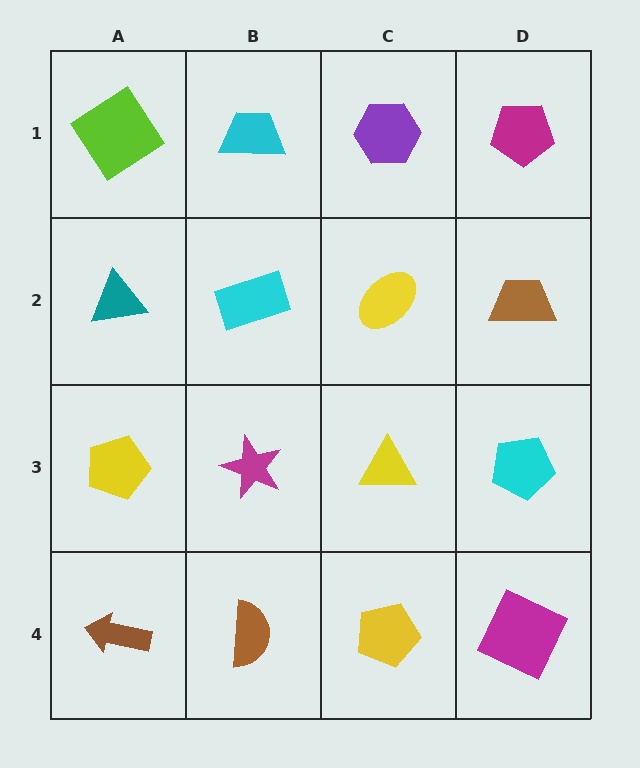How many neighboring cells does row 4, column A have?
2.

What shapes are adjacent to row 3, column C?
A yellow ellipse (row 2, column C), a yellow pentagon (row 4, column C), a magenta star (row 3, column B), a cyan pentagon (row 3, column D).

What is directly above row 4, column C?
A yellow triangle.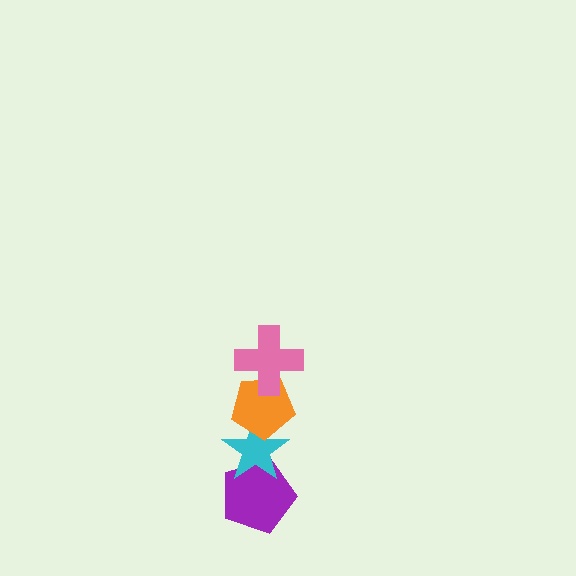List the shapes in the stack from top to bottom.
From top to bottom: the pink cross, the orange pentagon, the cyan star, the purple pentagon.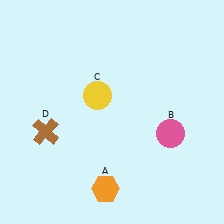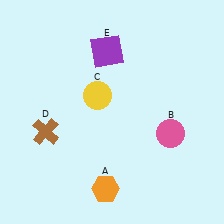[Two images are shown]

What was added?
A purple square (E) was added in Image 2.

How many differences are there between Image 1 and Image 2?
There is 1 difference between the two images.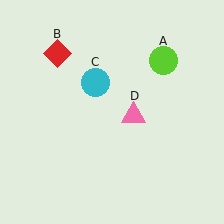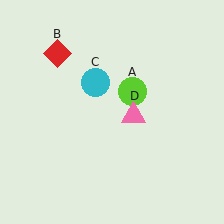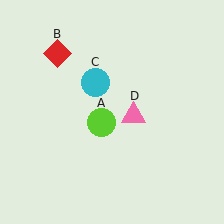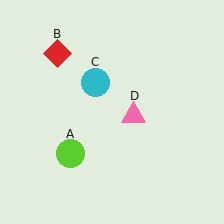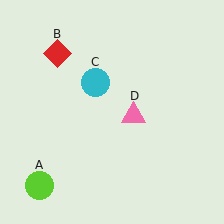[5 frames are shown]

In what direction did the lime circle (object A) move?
The lime circle (object A) moved down and to the left.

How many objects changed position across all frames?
1 object changed position: lime circle (object A).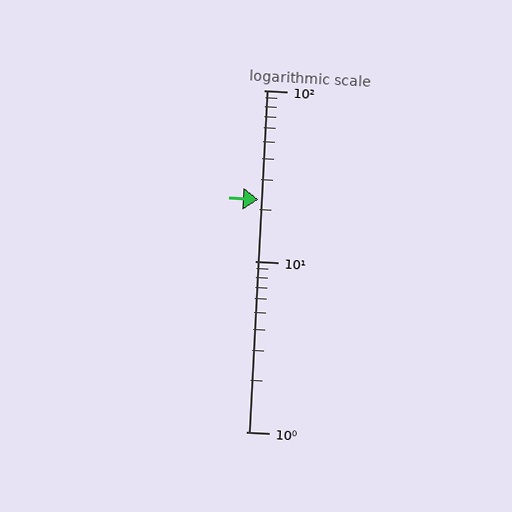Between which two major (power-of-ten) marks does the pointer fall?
The pointer is between 10 and 100.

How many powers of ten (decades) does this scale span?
The scale spans 2 decades, from 1 to 100.